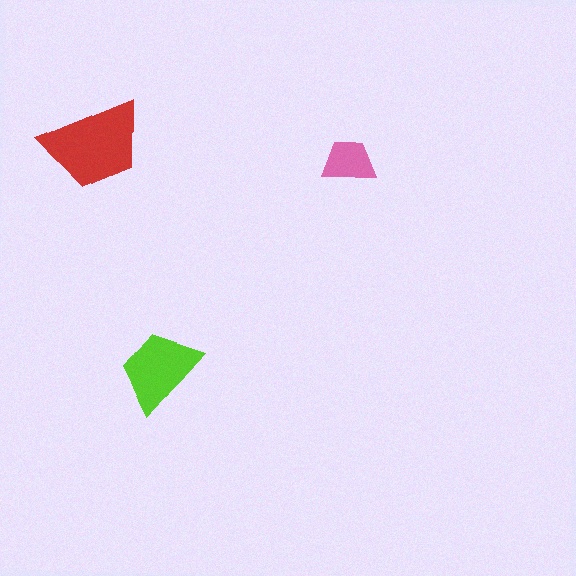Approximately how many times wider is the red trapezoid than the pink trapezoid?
About 2 times wider.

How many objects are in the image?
There are 3 objects in the image.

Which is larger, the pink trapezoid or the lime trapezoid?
The lime one.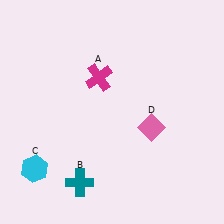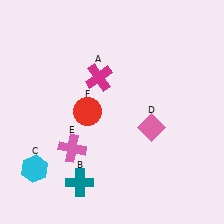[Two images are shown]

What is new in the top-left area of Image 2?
A red circle (F) was added in the top-left area of Image 2.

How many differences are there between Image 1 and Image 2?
There are 2 differences between the two images.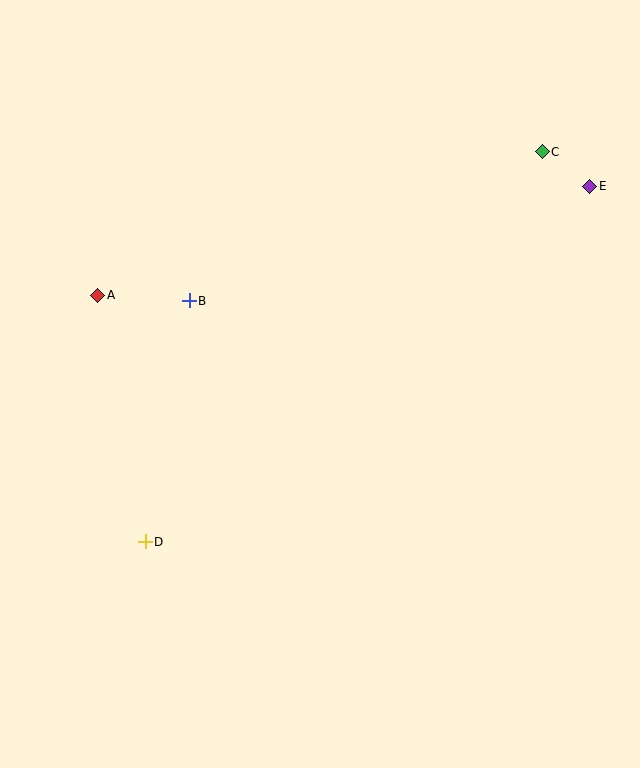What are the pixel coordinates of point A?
Point A is at (98, 295).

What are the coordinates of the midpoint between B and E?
The midpoint between B and E is at (389, 244).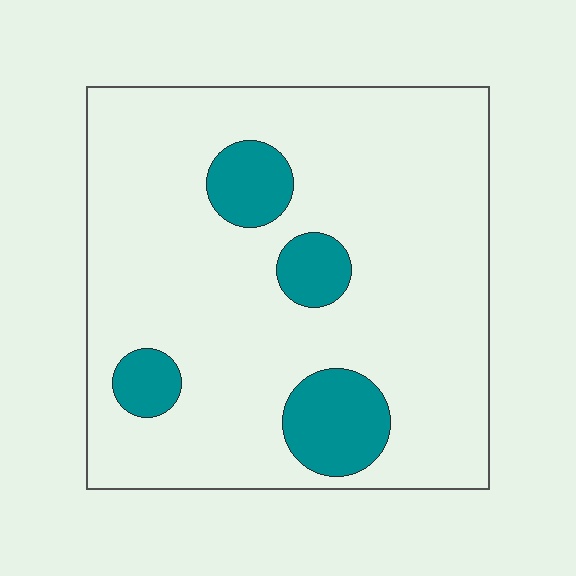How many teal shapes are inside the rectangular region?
4.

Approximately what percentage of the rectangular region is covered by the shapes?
Approximately 15%.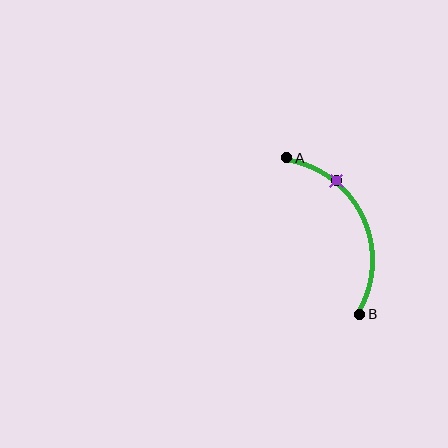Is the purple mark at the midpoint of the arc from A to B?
No. The purple mark lies on the arc but is closer to endpoint A. The arc midpoint would be at the point on the curve equidistant along the arc from both A and B.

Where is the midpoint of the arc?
The arc midpoint is the point on the curve farthest from the straight line joining A and B. It sits to the right of that line.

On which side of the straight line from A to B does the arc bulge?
The arc bulges to the right of the straight line connecting A and B.